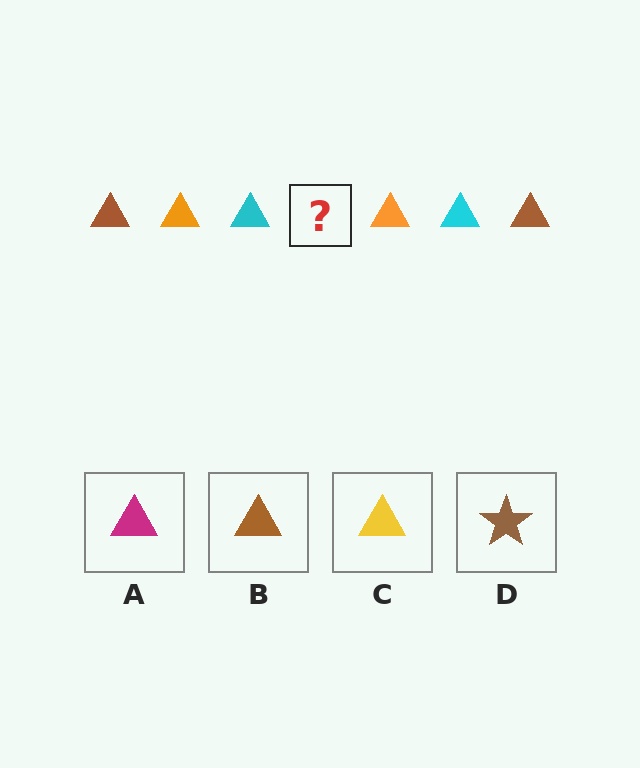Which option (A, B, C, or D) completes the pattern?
B.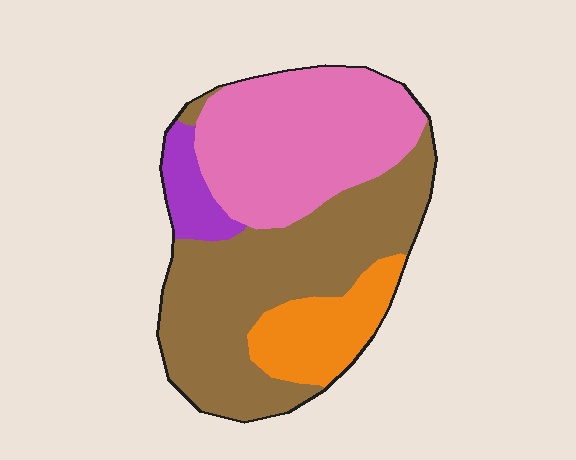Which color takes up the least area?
Purple, at roughly 5%.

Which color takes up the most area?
Brown, at roughly 45%.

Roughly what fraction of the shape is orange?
Orange covers roughly 15% of the shape.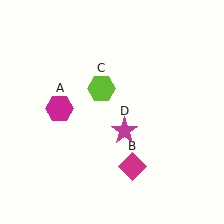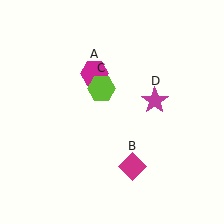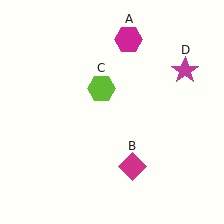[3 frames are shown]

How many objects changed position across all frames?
2 objects changed position: magenta hexagon (object A), magenta star (object D).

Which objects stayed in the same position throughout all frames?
Magenta diamond (object B) and lime hexagon (object C) remained stationary.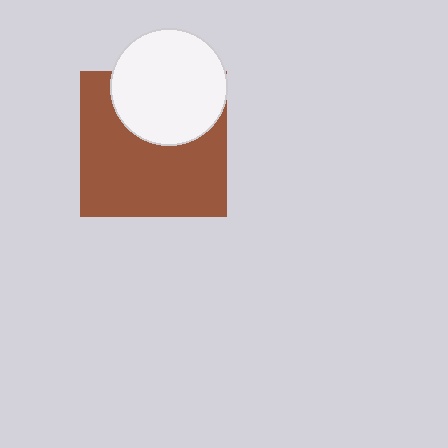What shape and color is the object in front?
The object in front is a white circle.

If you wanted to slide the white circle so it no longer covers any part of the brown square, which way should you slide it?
Slide it up — that is the most direct way to separate the two shapes.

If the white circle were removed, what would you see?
You would see the complete brown square.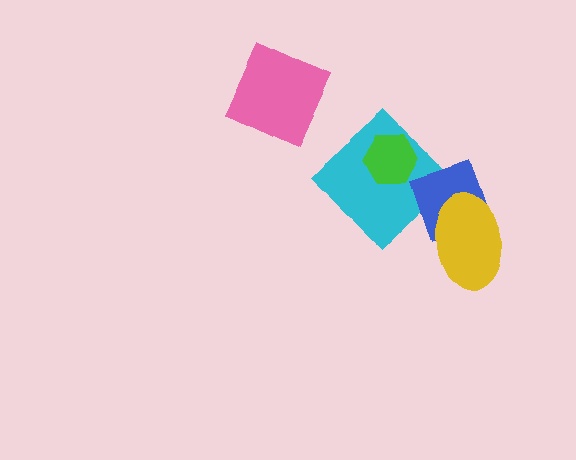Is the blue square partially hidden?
Yes, it is partially covered by another shape.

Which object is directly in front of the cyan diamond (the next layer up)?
The green hexagon is directly in front of the cyan diamond.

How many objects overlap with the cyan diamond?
2 objects overlap with the cyan diamond.